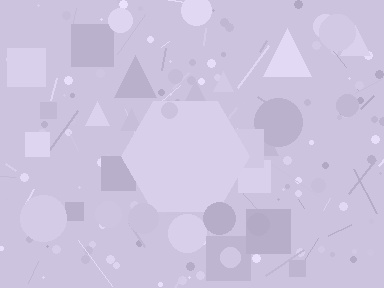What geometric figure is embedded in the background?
A hexagon is embedded in the background.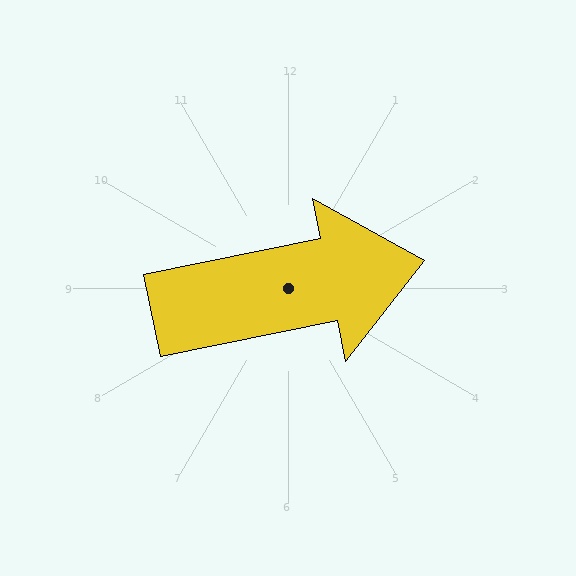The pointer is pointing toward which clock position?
Roughly 3 o'clock.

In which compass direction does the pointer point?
East.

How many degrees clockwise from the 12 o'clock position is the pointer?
Approximately 79 degrees.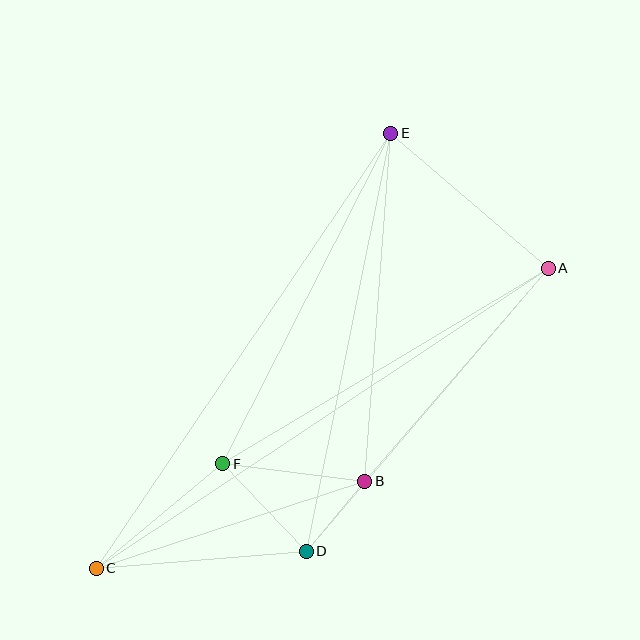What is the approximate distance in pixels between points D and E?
The distance between D and E is approximately 427 pixels.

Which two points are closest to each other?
Points B and D are closest to each other.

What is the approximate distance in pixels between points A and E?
The distance between A and E is approximately 208 pixels.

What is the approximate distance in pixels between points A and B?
The distance between A and B is approximately 281 pixels.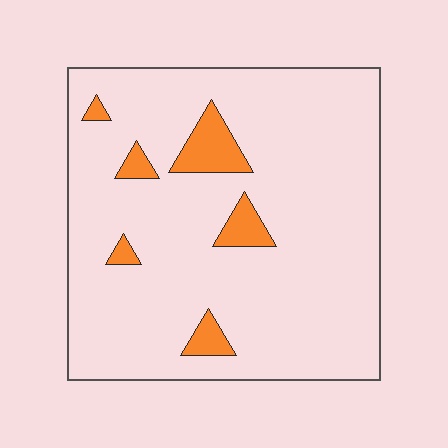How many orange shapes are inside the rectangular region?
6.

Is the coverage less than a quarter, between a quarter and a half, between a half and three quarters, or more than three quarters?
Less than a quarter.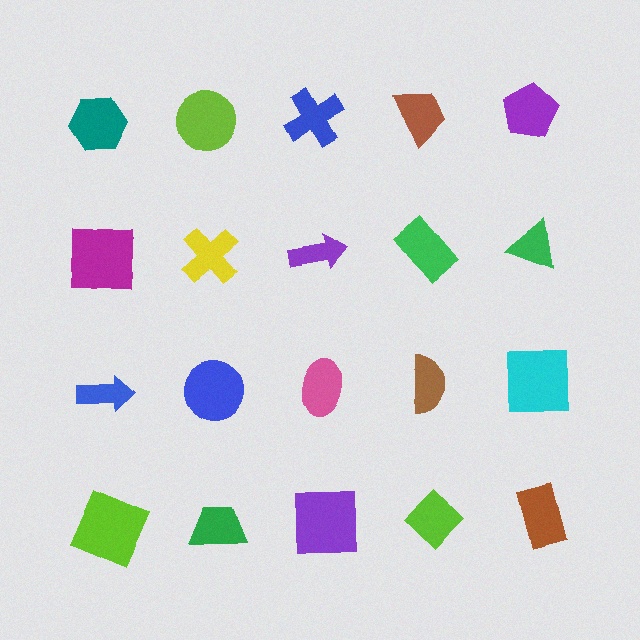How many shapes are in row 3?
5 shapes.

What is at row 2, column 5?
A green triangle.